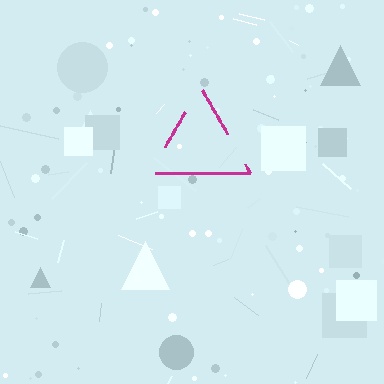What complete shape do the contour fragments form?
The contour fragments form a triangle.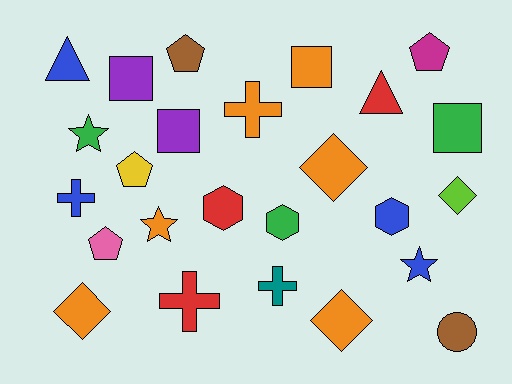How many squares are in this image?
There are 4 squares.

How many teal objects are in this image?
There is 1 teal object.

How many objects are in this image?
There are 25 objects.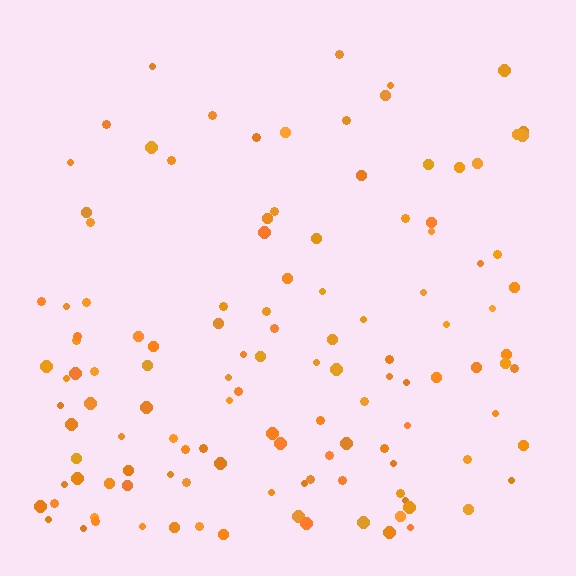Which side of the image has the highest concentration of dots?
The bottom.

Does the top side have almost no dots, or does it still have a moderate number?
Still a moderate number, just noticeably fewer than the bottom.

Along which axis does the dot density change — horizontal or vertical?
Vertical.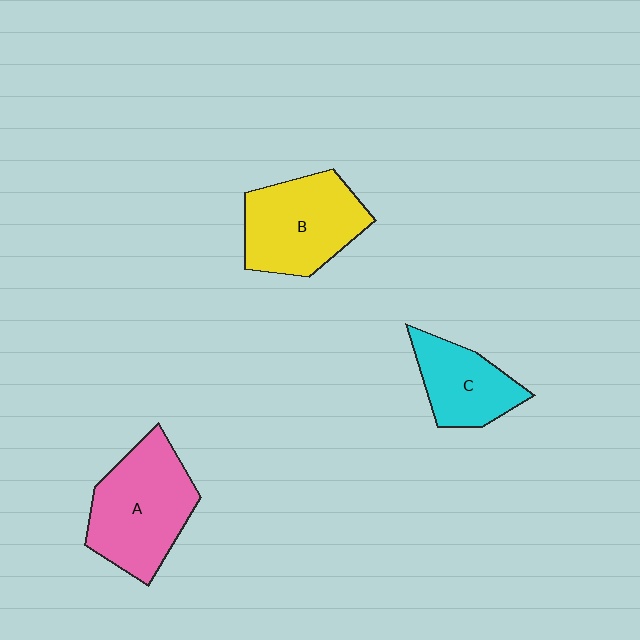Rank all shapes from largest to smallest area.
From largest to smallest: A (pink), B (yellow), C (cyan).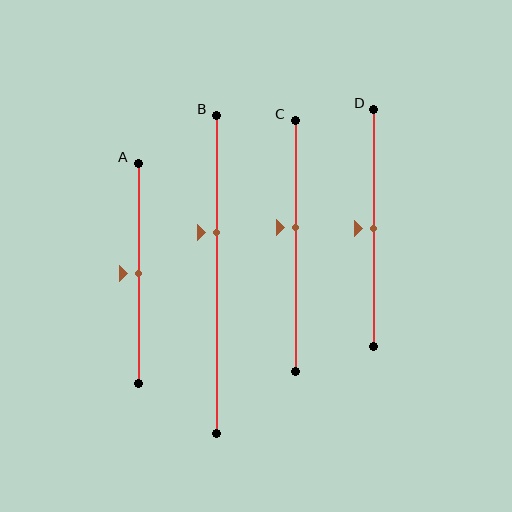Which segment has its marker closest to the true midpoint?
Segment A has its marker closest to the true midpoint.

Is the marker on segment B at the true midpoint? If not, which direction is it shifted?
No, the marker on segment B is shifted upward by about 13% of the segment length.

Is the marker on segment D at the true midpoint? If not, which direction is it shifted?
Yes, the marker on segment D is at the true midpoint.